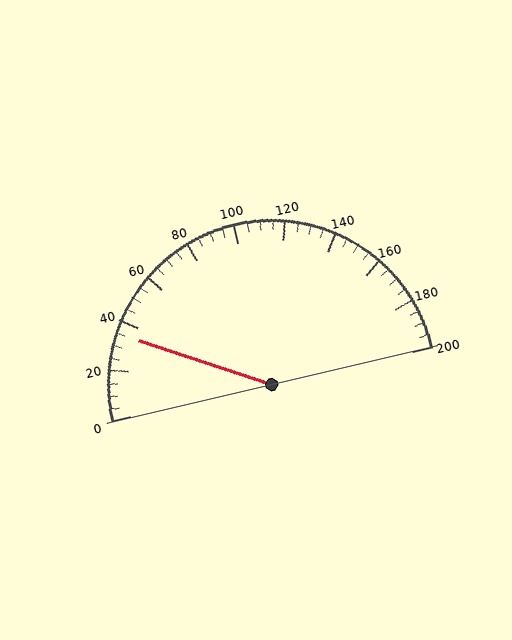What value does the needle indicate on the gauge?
The needle indicates approximately 35.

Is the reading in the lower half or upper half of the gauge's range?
The reading is in the lower half of the range (0 to 200).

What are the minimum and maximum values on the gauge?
The gauge ranges from 0 to 200.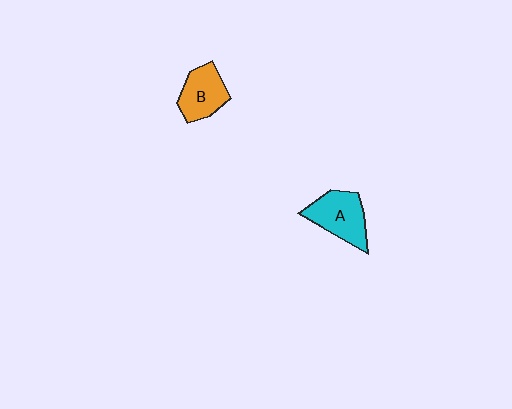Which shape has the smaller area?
Shape B (orange).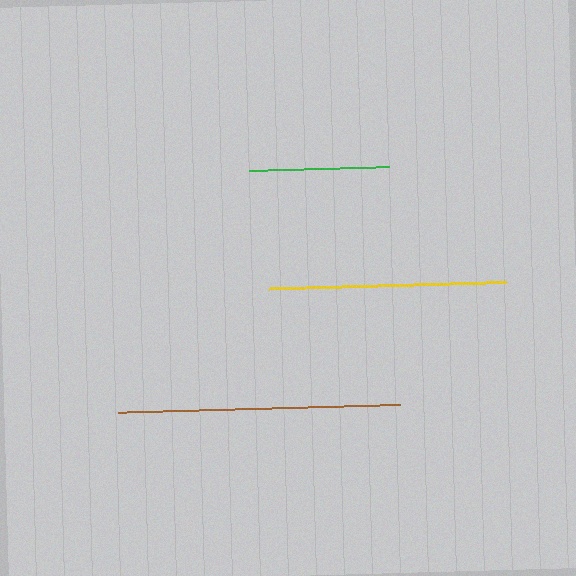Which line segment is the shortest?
The green line is the shortest at approximately 140 pixels.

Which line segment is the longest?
The brown line is the longest at approximately 282 pixels.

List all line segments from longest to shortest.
From longest to shortest: brown, yellow, green.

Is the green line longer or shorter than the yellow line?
The yellow line is longer than the green line.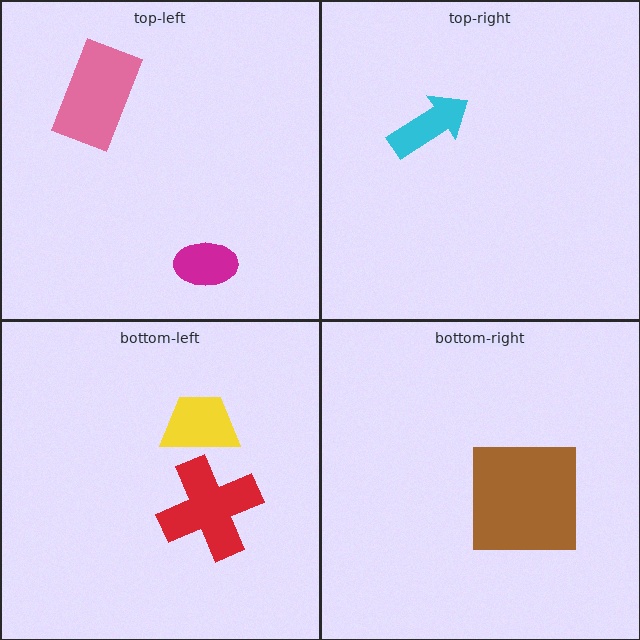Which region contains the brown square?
The bottom-right region.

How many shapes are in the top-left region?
2.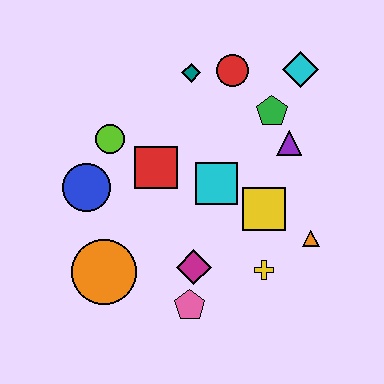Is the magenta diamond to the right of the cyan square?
No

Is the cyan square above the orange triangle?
Yes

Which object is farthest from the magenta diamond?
The cyan diamond is farthest from the magenta diamond.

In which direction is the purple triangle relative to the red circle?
The purple triangle is below the red circle.